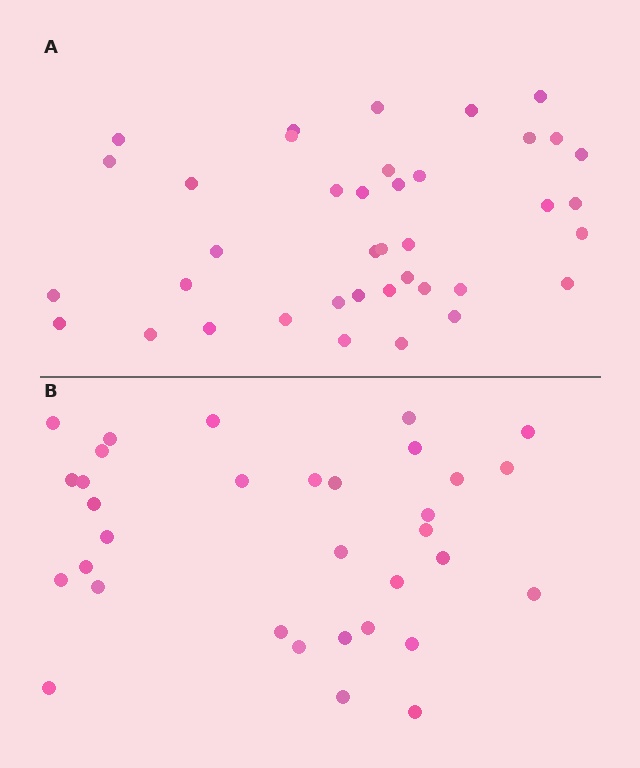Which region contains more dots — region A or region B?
Region A (the top region) has more dots.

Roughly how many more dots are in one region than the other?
Region A has about 6 more dots than region B.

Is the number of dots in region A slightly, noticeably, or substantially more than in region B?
Region A has only slightly more — the two regions are fairly close. The ratio is roughly 1.2 to 1.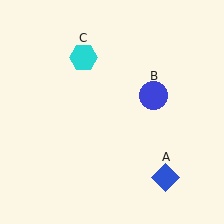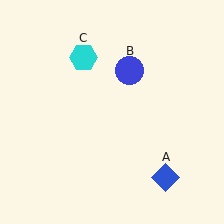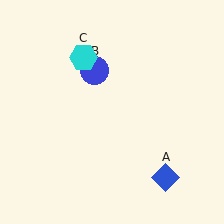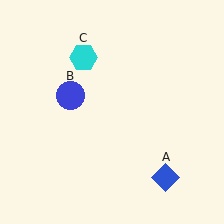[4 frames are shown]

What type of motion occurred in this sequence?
The blue circle (object B) rotated counterclockwise around the center of the scene.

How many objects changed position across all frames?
1 object changed position: blue circle (object B).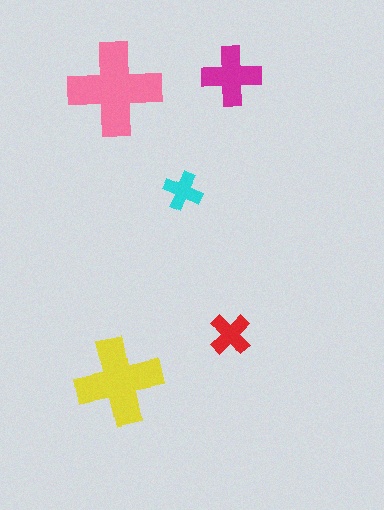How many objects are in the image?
There are 5 objects in the image.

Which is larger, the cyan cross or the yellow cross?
The yellow one.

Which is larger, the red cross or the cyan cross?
The red one.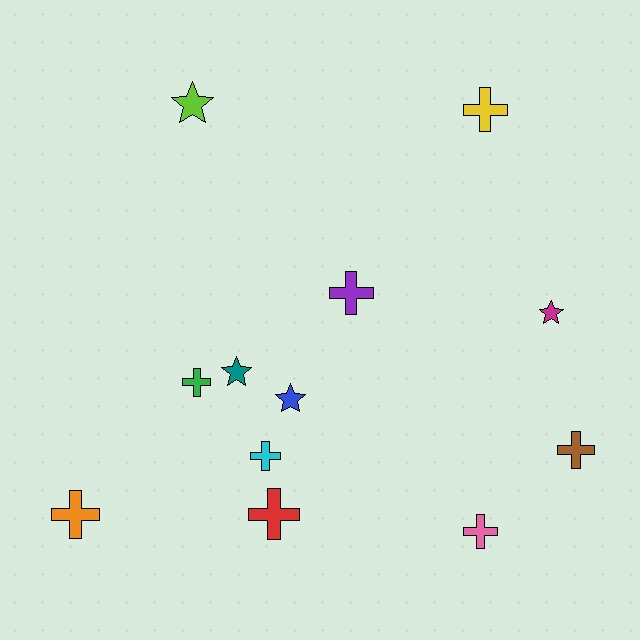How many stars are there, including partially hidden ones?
There are 4 stars.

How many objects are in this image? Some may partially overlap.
There are 12 objects.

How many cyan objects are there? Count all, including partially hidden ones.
There is 1 cyan object.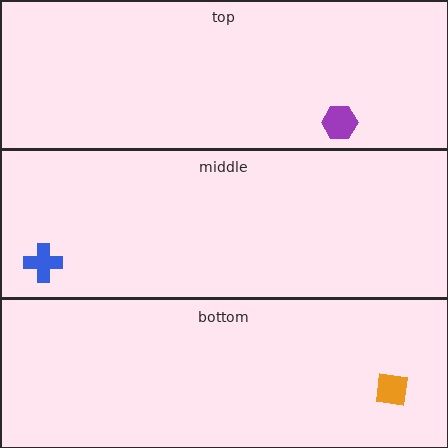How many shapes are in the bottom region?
1.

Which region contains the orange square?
The bottom region.